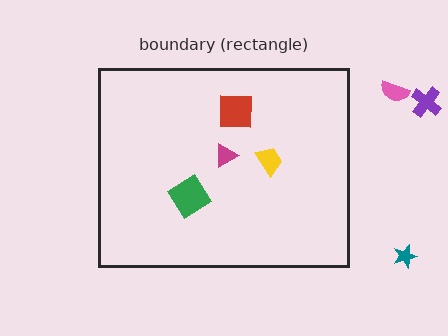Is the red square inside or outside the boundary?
Inside.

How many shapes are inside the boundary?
4 inside, 3 outside.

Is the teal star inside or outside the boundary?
Outside.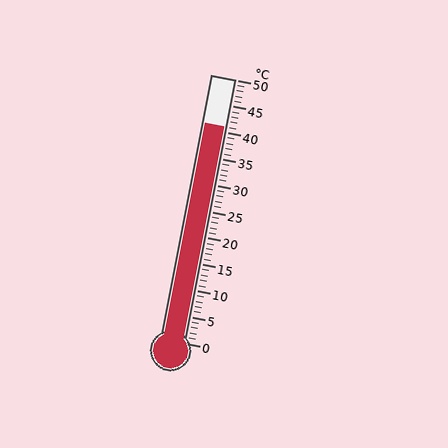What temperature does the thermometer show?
The thermometer shows approximately 41°C.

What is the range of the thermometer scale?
The thermometer scale ranges from 0°C to 50°C.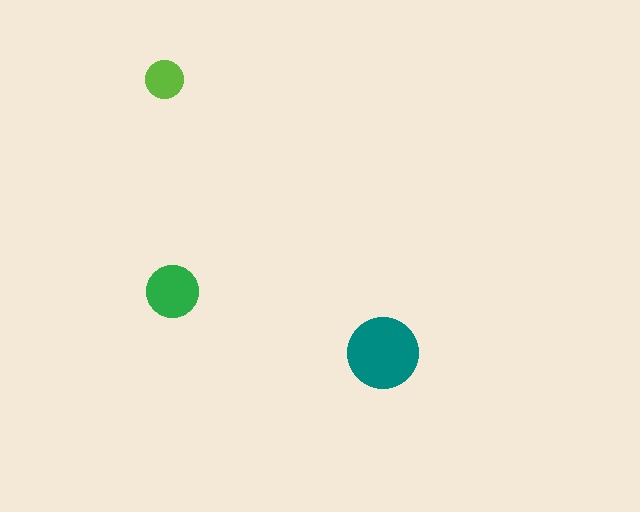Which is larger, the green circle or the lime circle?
The green one.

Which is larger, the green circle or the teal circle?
The teal one.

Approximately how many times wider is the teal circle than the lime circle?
About 2 times wider.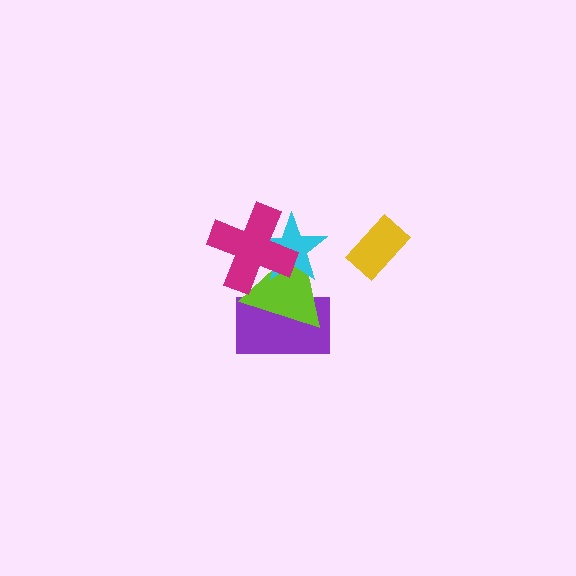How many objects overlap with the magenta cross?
2 objects overlap with the magenta cross.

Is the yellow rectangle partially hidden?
No, no other shape covers it.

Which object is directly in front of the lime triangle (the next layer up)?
The cyan star is directly in front of the lime triangle.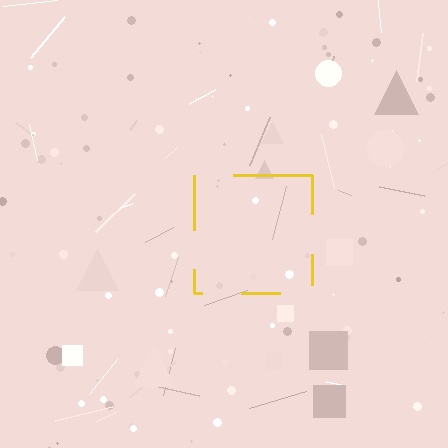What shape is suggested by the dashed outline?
The dashed outline suggests a square.